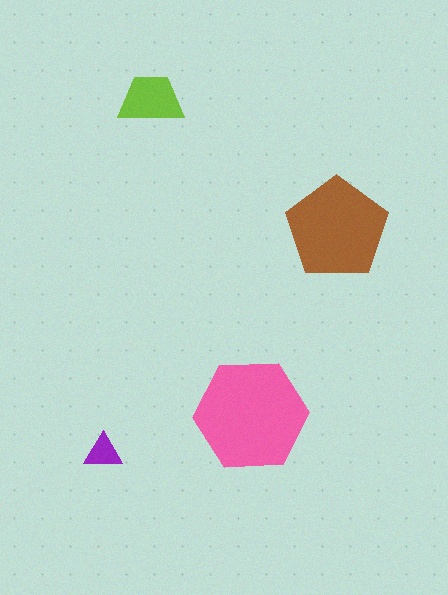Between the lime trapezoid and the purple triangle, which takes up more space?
The lime trapezoid.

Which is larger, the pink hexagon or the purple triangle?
The pink hexagon.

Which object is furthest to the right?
The brown pentagon is rightmost.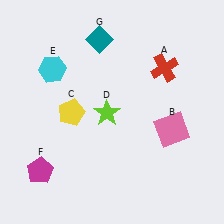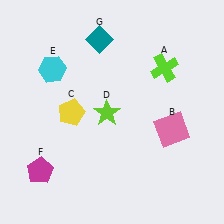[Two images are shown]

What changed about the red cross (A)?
In Image 1, A is red. In Image 2, it changed to lime.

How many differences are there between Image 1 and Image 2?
There is 1 difference between the two images.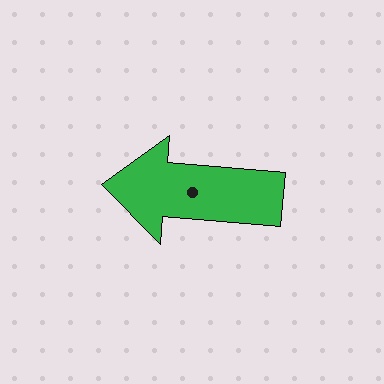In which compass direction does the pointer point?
West.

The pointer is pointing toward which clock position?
Roughly 9 o'clock.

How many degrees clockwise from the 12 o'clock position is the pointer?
Approximately 275 degrees.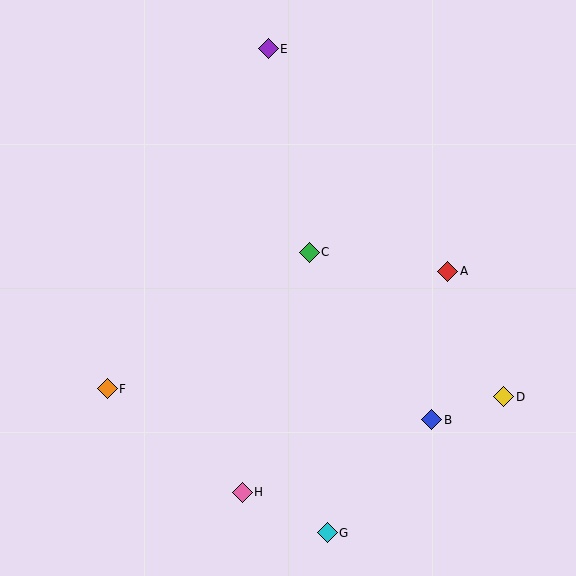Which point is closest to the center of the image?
Point C at (309, 252) is closest to the center.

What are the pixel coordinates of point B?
Point B is at (432, 420).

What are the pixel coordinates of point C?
Point C is at (309, 252).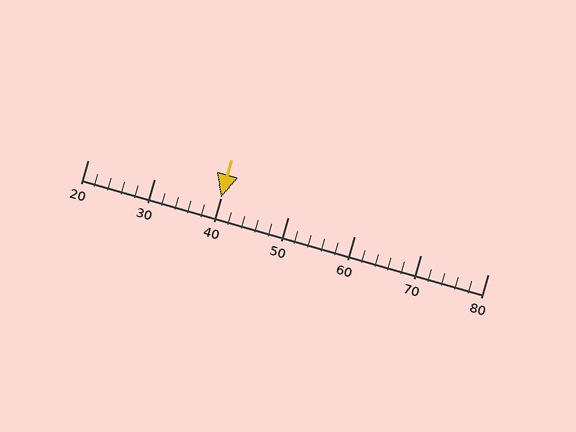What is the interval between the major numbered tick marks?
The major tick marks are spaced 10 units apart.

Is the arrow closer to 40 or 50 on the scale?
The arrow is closer to 40.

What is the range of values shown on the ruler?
The ruler shows values from 20 to 80.